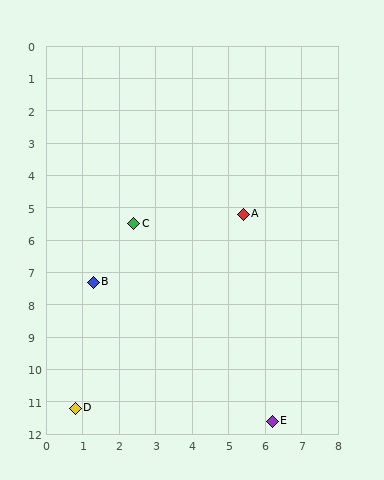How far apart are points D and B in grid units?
Points D and B are about 3.9 grid units apart.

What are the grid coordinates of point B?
Point B is at approximately (1.3, 7.3).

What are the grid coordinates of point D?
Point D is at approximately (0.8, 11.2).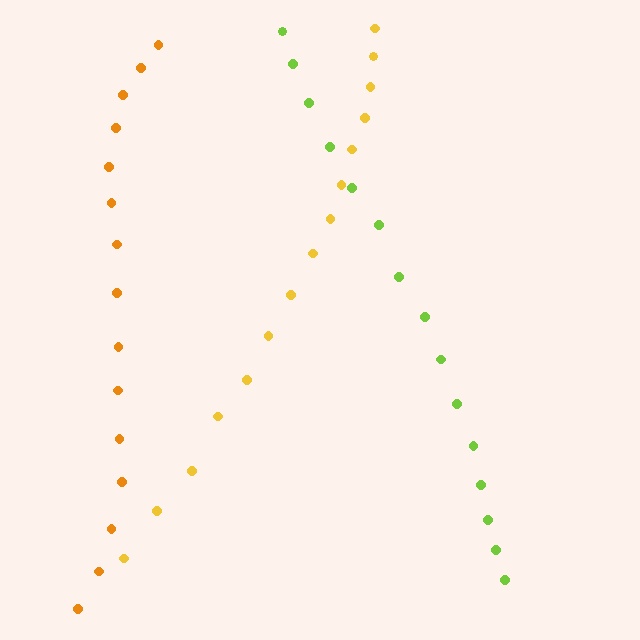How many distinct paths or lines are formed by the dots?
There are 3 distinct paths.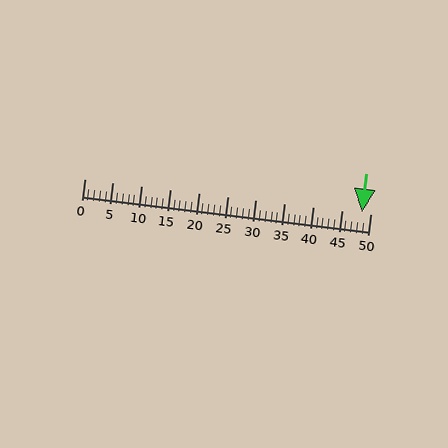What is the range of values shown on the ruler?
The ruler shows values from 0 to 50.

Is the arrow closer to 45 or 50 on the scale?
The arrow is closer to 50.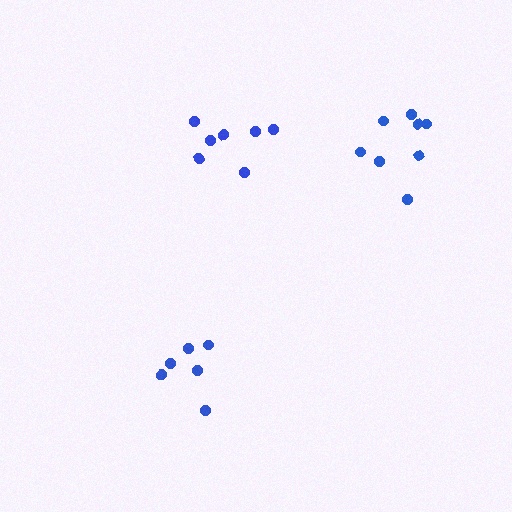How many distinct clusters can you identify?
There are 3 distinct clusters.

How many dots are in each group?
Group 1: 6 dots, Group 2: 7 dots, Group 3: 8 dots (21 total).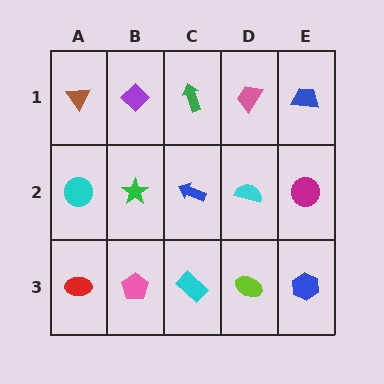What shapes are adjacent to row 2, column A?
A brown triangle (row 1, column A), a red ellipse (row 3, column A), a green star (row 2, column B).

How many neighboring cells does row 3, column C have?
3.